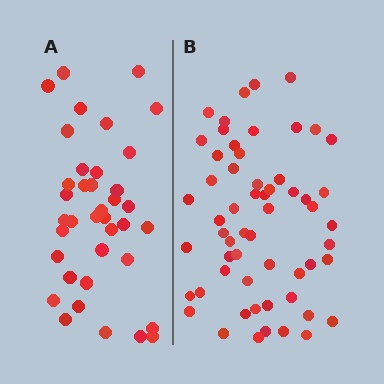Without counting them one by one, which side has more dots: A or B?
Region B (the right region) has more dots.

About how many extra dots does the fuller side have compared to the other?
Region B has approximately 20 more dots than region A.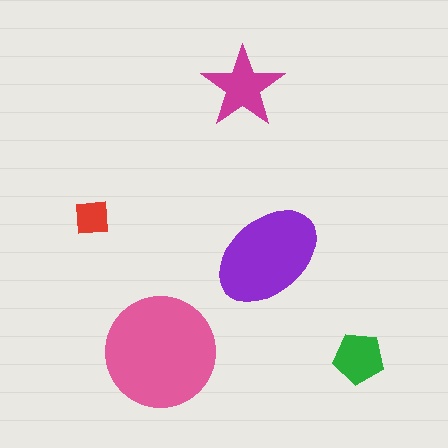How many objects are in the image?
There are 5 objects in the image.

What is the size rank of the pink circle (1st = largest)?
1st.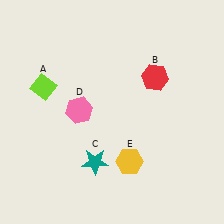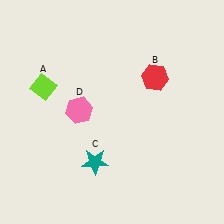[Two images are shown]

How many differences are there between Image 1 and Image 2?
There is 1 difference between the two images.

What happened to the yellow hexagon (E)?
The yellow hexagon (E) was removed in Image 2. It was in the bottom-right area of Image 1.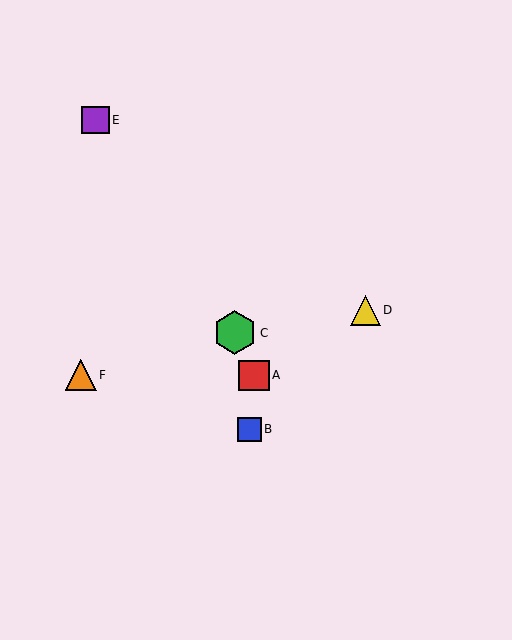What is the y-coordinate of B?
Object B is at y≈429.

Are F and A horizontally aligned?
Yes, both are at y≈375.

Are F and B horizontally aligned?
No, F is at y≈375 and B is at y≈429.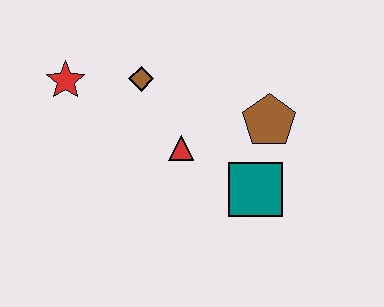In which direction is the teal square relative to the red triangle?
The teal square is to the right of the red triangle.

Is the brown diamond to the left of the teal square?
Yes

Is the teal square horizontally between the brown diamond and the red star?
No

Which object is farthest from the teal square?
The red star is farthest from the teal square.